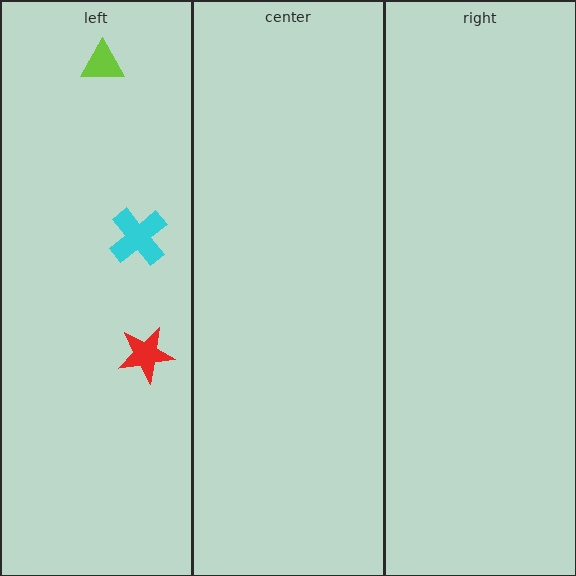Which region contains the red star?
The left region.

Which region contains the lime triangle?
The left region.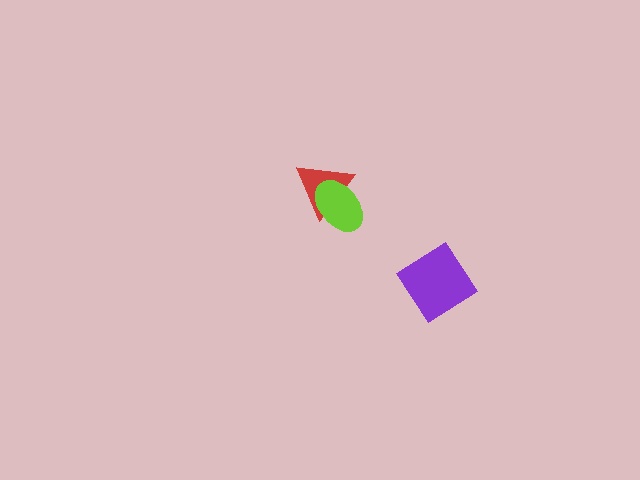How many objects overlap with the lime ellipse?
1 object overlaps with the lime ellipse.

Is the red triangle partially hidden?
Yes, it is partially covered by another shape.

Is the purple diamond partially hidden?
No, no other shape covers it.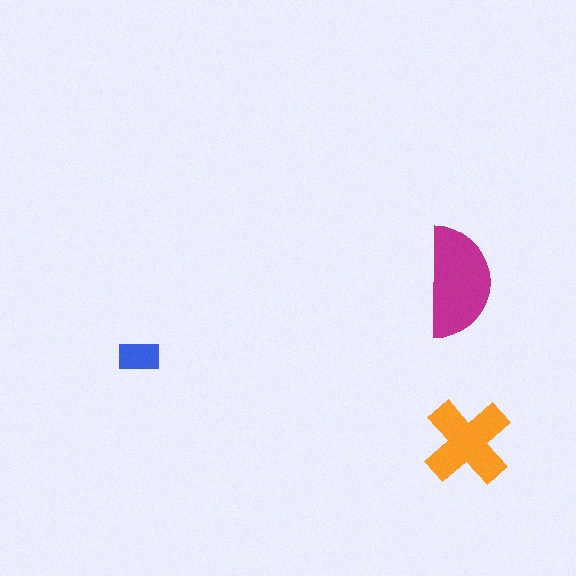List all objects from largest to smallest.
The magenta semicircle, the orange cross, the blue rectangle.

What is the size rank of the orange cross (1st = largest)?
2nd.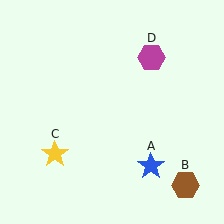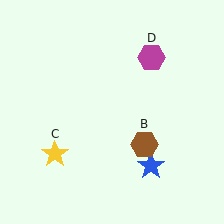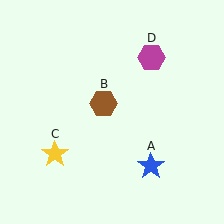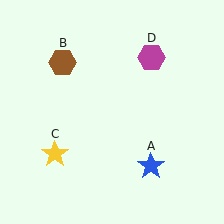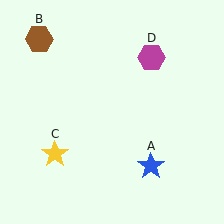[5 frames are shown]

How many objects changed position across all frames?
1 object changed position: brown hexagon (object B).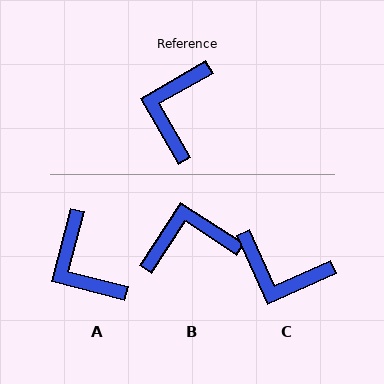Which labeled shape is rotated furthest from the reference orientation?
C, about 84 degrees away.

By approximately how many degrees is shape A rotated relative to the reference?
Approximately 45 degrees counter-clockwise.